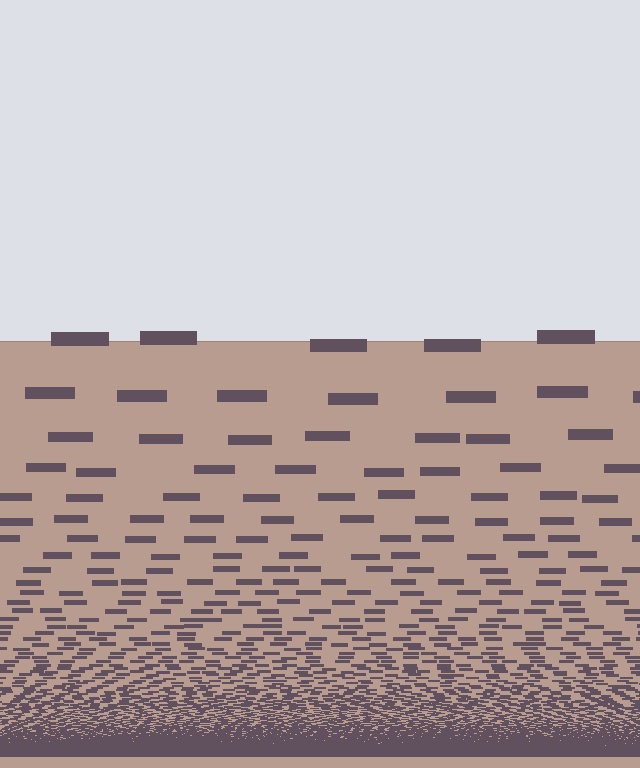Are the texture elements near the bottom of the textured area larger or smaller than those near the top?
Smaller. The gradient is inverted — elements near the bottom are smaller and denser.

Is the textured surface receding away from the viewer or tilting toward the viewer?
The surface appears to tilt toward the viewer. Texture elements get larger and sparser toward the top.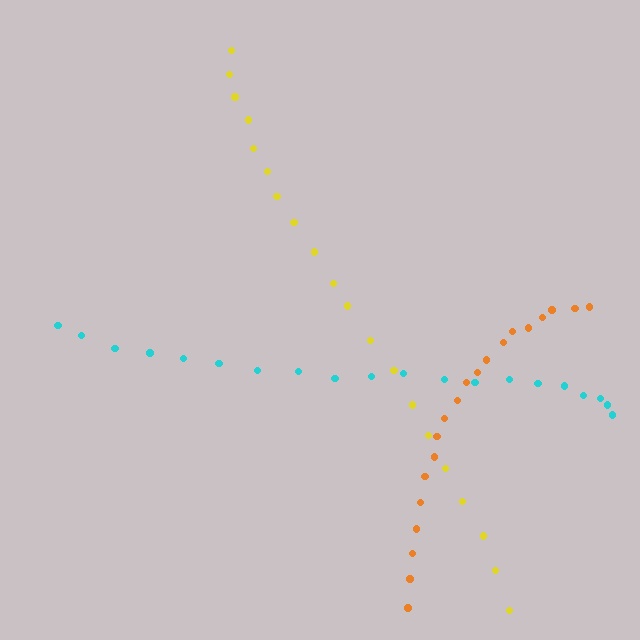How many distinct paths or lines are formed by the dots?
There are 3 distinct paths.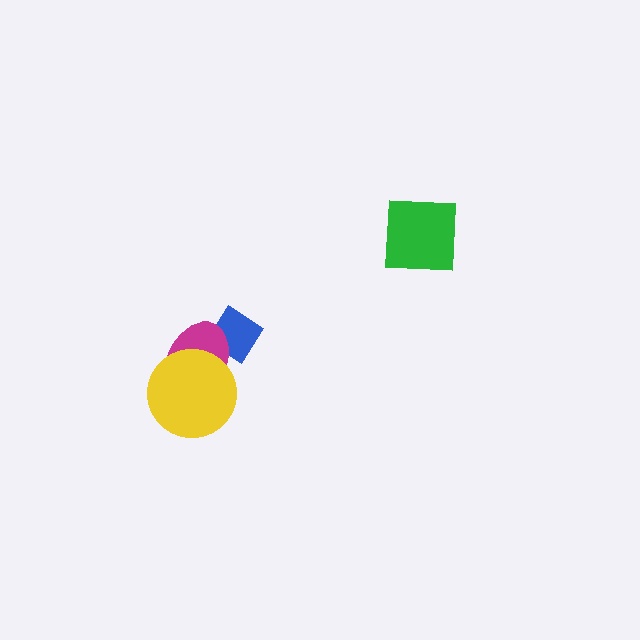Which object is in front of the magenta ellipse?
The yellow circle is in front of the magenta ellipse.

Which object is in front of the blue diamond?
The magenta ellipse is in front of the blue diamond.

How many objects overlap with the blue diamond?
1 object overlaps with the blue diamond.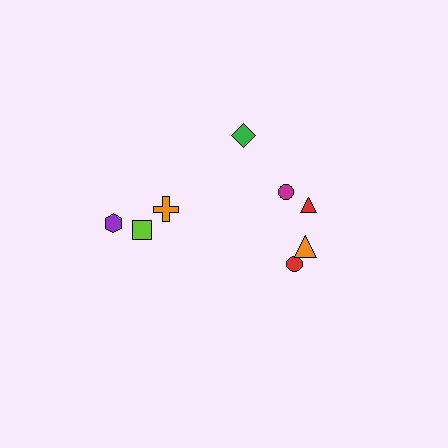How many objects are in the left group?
There are 3 objects.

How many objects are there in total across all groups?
There are 8 objects.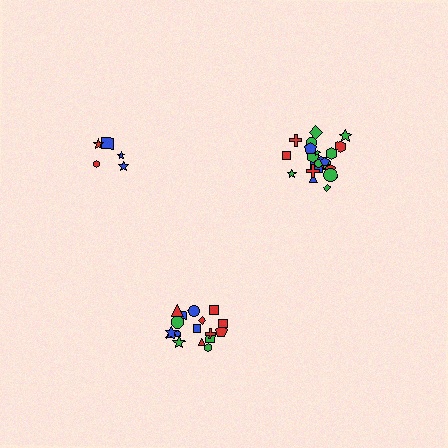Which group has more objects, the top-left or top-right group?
The top-right group.